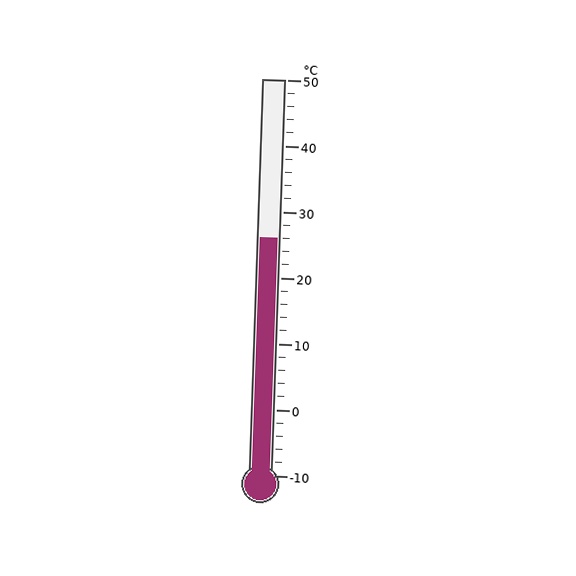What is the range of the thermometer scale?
The thermometer scale ranges from -10°C to 50°C.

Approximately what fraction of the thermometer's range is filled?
The thermometer is filled to approximately 60% of its range.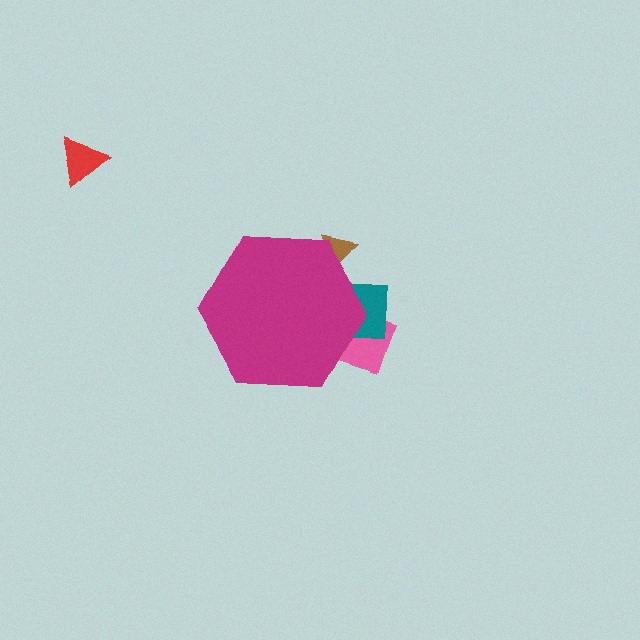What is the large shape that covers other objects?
A magenta hexagon.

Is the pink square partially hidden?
Yes, the pink square is partially hidden behind the magenta hexagon.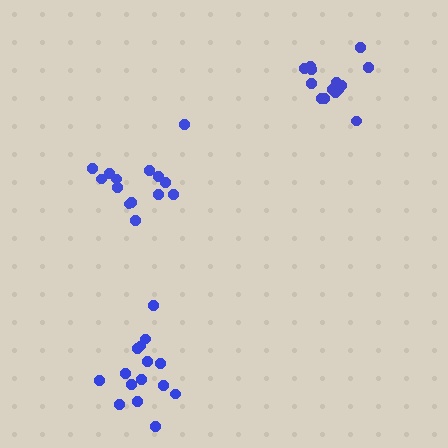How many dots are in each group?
Group 1: 14 dots, Group 2: 14 dots, Group 3: 15 dots (43 total).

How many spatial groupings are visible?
There are 3 spatial groupings.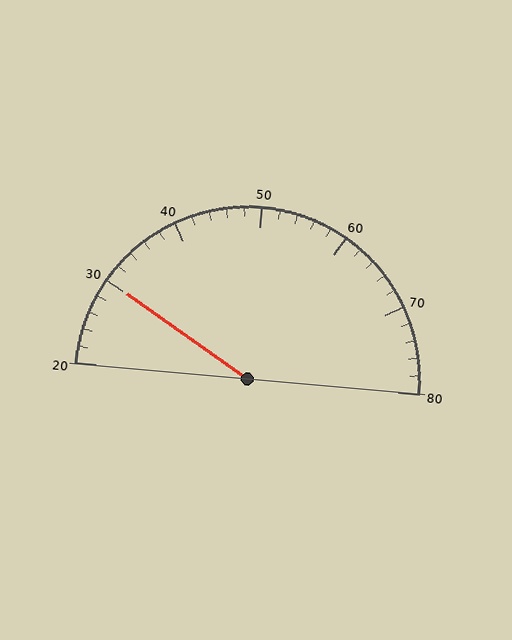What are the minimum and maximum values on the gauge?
The gauge ranges from 20 to 80.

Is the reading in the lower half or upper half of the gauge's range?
The reading is in the lower half of the range (20 to 80).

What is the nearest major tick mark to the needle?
The nearest major tick mark is 30.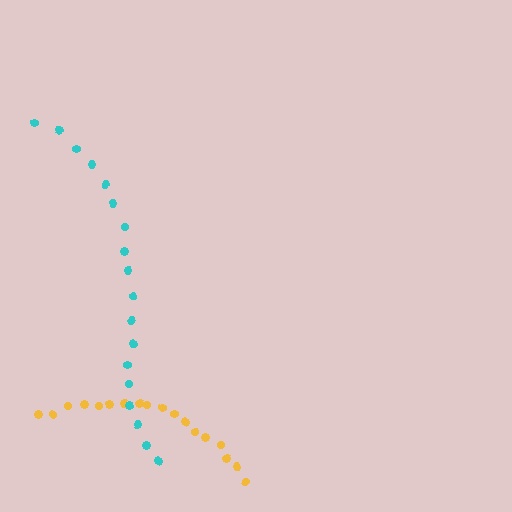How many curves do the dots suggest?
There are 2 distinct paths.